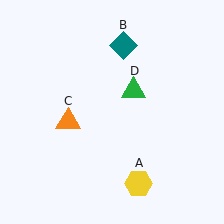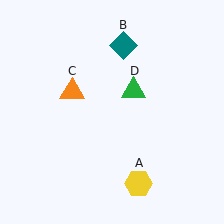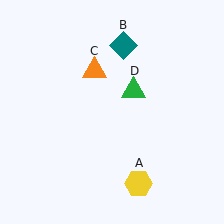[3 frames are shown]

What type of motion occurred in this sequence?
The orange triangle (object C) rotated clockwise around the center of the scene.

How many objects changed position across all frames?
1 object changed position: orange triangle (object C).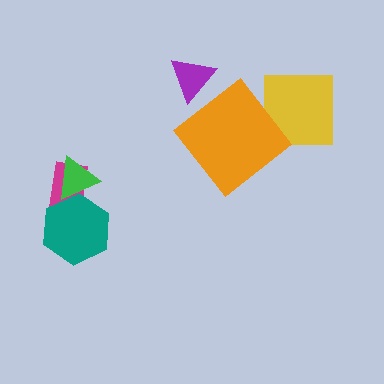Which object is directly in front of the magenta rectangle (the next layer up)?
The green triangle is directly in front of the magenta rectangle.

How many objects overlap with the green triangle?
2 objects overlap with the green triangle.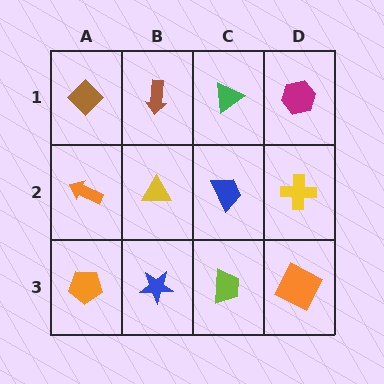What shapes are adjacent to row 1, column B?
A yellow triangle (row 2, column B), a brown diamond (row 1, column A), a green triangle (row 1, column C).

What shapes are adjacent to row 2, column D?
A magenta hexagon (row 1, column D), an orange square (row 3, column D), a blue trapezoid (row 2, column C).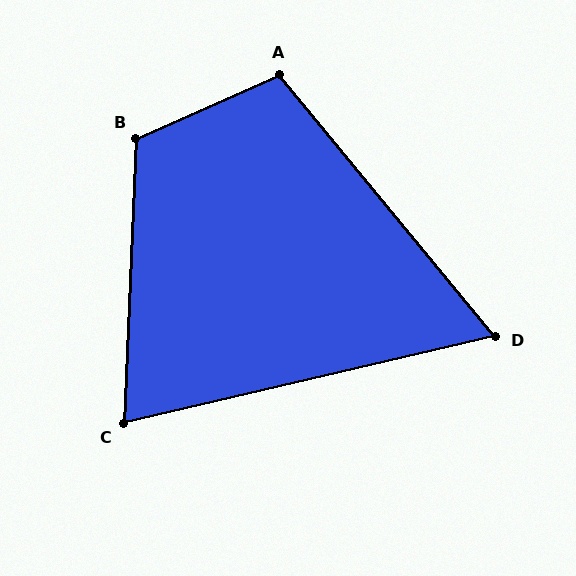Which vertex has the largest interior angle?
B, at approximately 116 degrees.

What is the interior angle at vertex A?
Approximately 106 degrees (obtuse).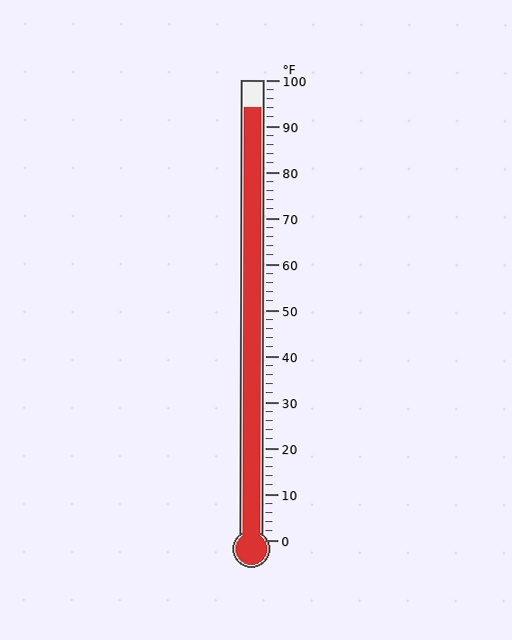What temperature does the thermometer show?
The thermometer shows approximately 94°F.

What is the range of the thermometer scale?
The thermometer scale ranges from 0°F to 100°F.